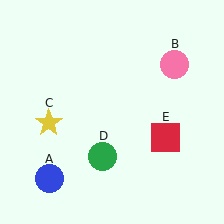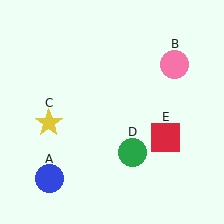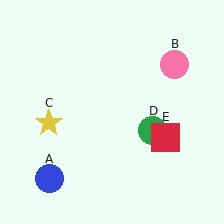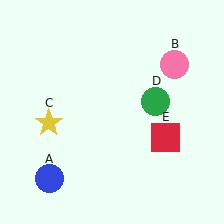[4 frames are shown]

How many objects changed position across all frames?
1 object changed position: green circle (object D).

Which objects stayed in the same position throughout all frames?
Blue circle (object A) and pink circle (object B) and yellow star (object C) and red square (object E) remained stationary.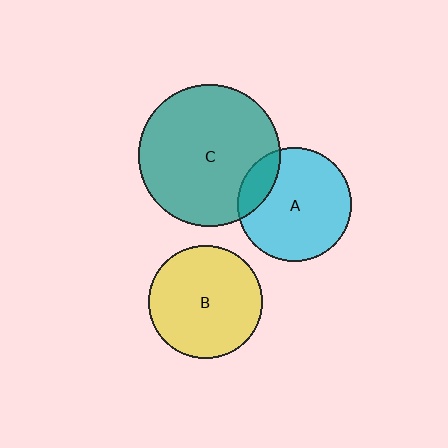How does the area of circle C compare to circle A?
Approximately 1.5 times.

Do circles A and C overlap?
Yes.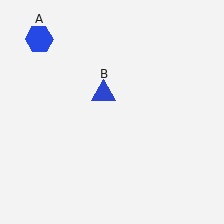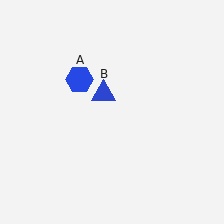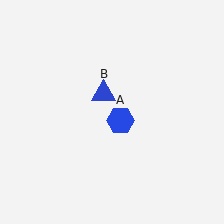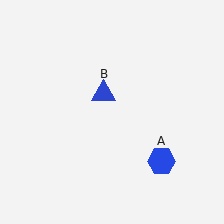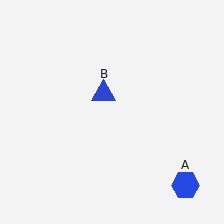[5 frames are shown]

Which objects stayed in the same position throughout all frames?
Blue triangle (object B) remained stationary.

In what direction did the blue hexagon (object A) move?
The blue hexagon (object A) moved down and to the right.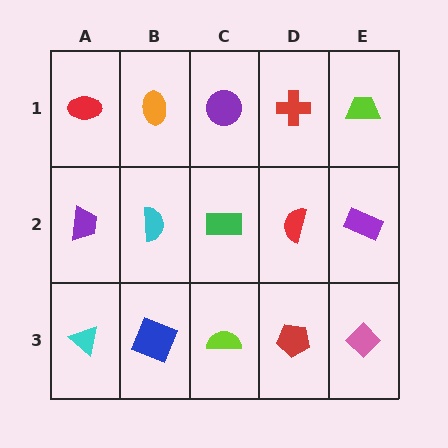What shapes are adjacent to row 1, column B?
A cyan semicircle (row 2, column B), a red ellipse (row 1, column A), a purple circle (row 1, column C).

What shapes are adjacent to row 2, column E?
A lime trapezoid (row 1, column E), a pink diamond (row 3, column E), a red semicircle (row 2, column D).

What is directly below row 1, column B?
A cyan semicircle.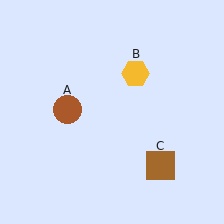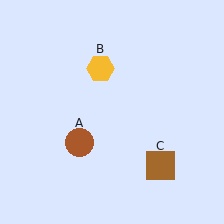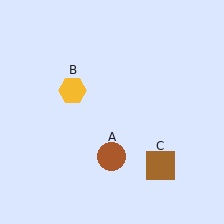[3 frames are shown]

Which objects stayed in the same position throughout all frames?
Brown square (object C) remained stationary.